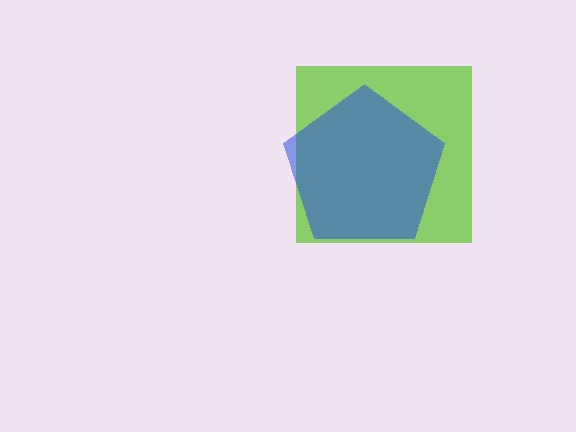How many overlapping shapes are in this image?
There are 2 overlapping shapes in the image.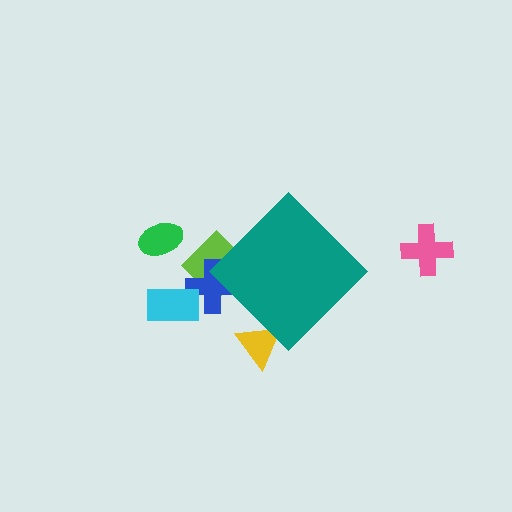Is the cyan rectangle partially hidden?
No, the cyan rectangle is fully visible.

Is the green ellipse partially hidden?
No, the green ellipse is fully visible.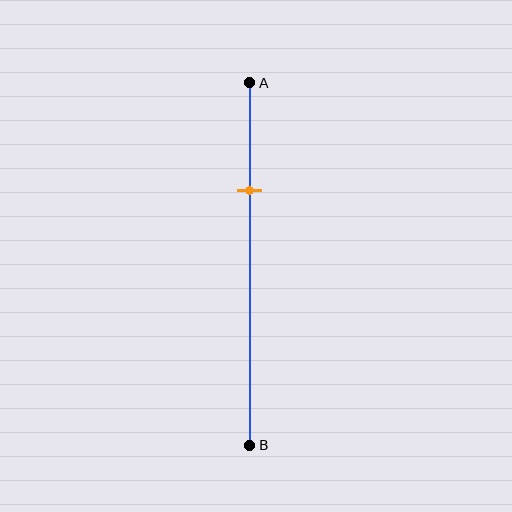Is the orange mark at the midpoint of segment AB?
No, the mark is at about 30% from A, not at the 50% midpoint.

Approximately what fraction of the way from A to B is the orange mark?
The orange mark is approximately 30% of the way from A to B.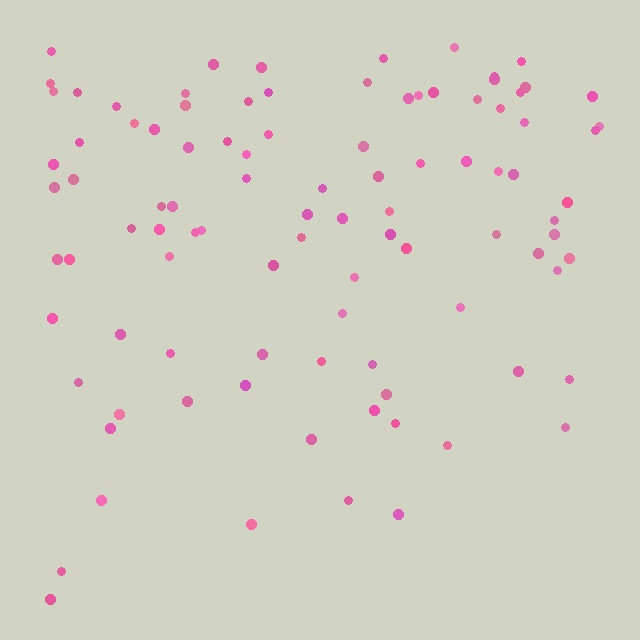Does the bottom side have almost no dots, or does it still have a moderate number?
Still a moderate number, just noticeably fewer than the top.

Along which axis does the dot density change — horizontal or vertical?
Vertical.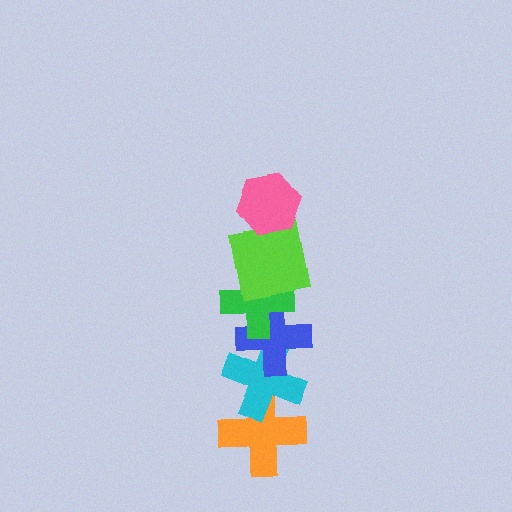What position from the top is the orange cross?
The orange cross is 6th from the top.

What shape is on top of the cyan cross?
The blue cross is on top of the cyan cross.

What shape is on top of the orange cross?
The cyan cross is on top of the orange cross.